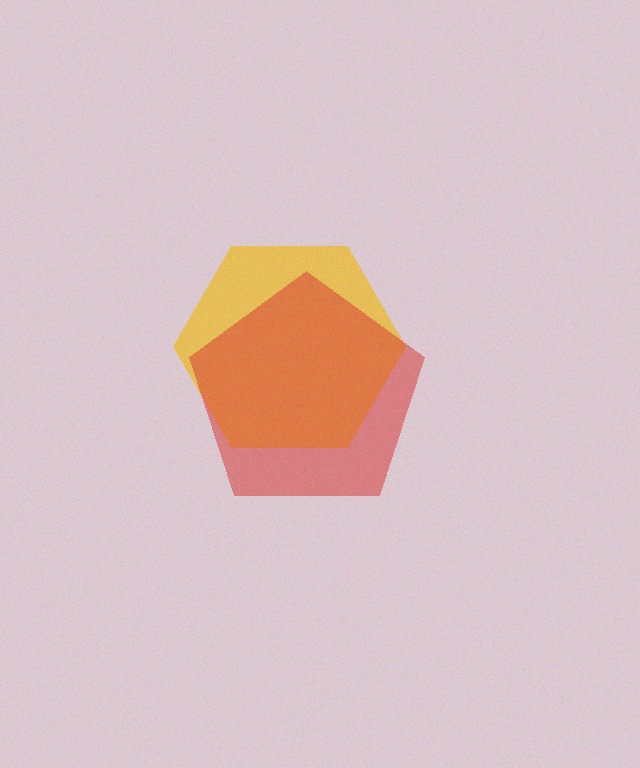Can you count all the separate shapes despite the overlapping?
Yes, there are 2 separate shapes.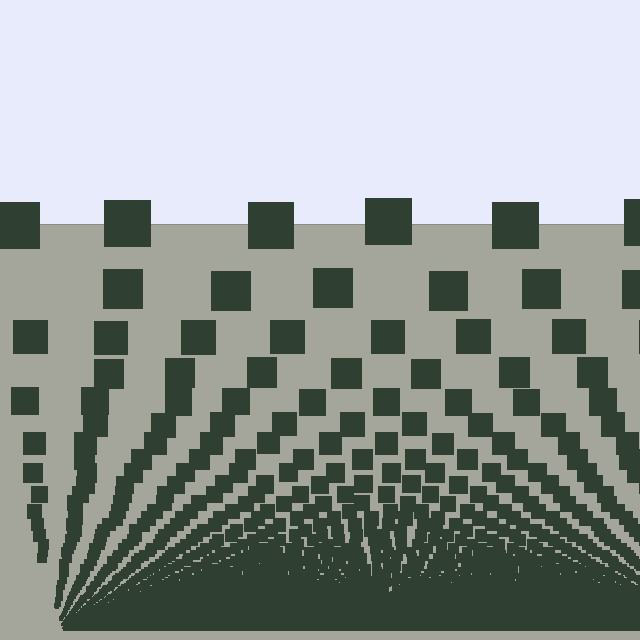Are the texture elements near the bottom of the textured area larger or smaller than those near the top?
Smaller. The gradient is inverted — elements near the bottom are smaller and denser.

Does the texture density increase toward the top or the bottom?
Density increases toward the bottom.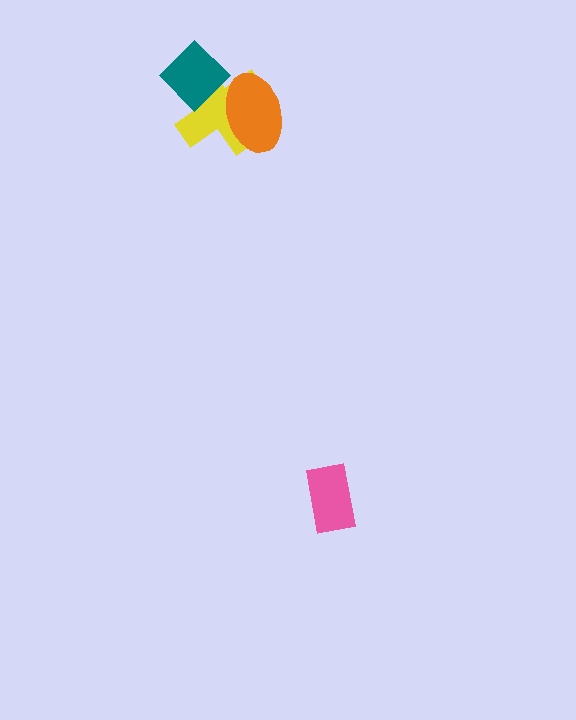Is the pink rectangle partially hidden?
No, no other shape covers it.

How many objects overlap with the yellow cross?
2 objects overlap with the yellow cross.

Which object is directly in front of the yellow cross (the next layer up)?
The teal diamond is directly in front of the yellow cross.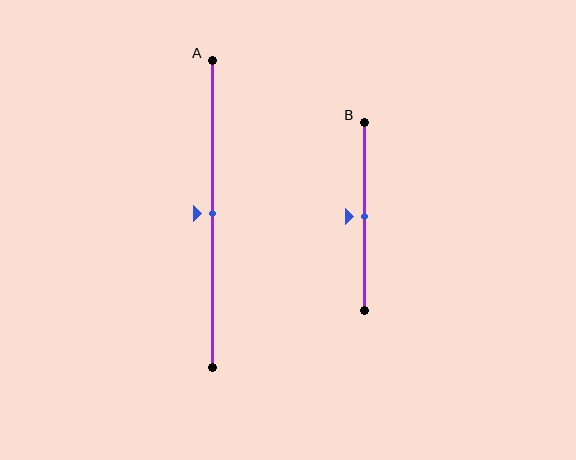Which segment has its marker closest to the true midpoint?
Segment A has its marker closest to the true midpoint.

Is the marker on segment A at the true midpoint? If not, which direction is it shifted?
Yes, the marker on segment A is at the true midpoint.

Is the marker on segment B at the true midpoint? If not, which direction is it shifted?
Yes, the marker on segment B is at the true midpoint.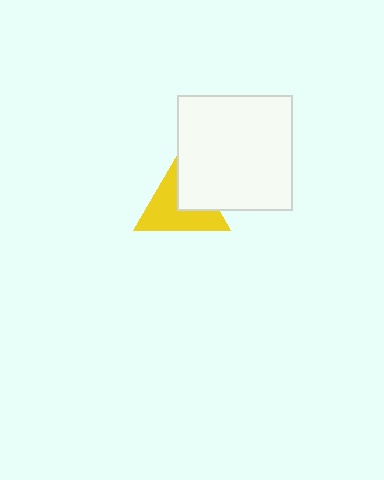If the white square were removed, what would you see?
You would see the complete yellow triangle.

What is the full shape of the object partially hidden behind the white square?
The partially hidden object is a yellow triangle.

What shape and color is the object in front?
The object in front is a white square.